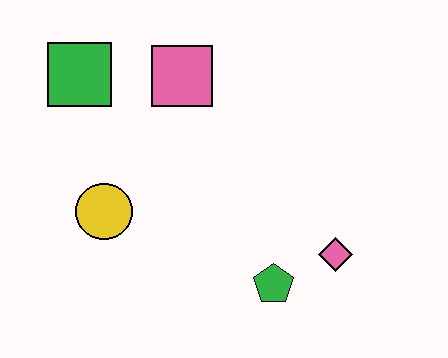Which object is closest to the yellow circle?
The green square is closest to the yellow circle.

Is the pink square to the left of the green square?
No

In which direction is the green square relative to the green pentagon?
The green square is above the green pentagon.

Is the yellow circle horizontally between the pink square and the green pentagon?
No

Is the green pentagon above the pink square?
No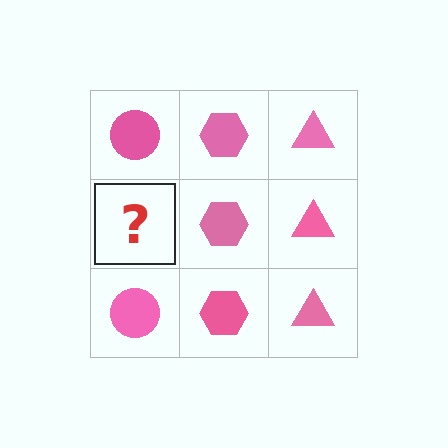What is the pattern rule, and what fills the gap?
The rule is that each column has a consistent shape. The gap should be filled with a pink circle.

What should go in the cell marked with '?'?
The missing cell should contain a pink circle.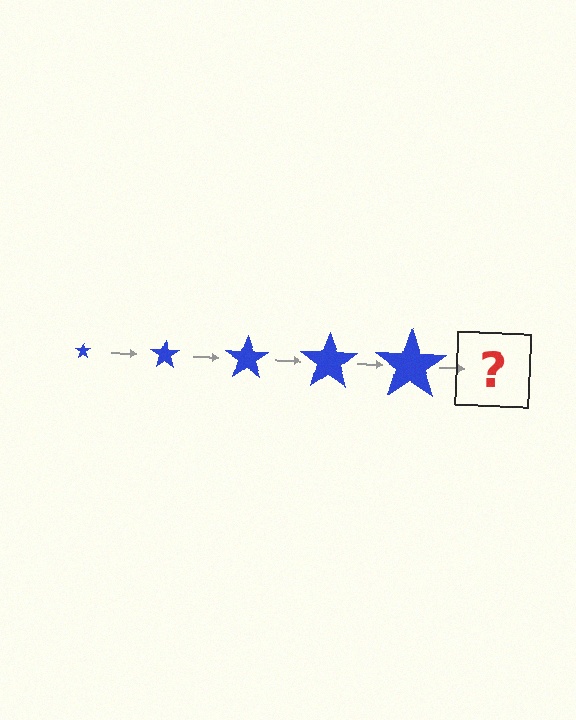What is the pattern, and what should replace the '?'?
The pattern is that the star gets progressively larger each step. The '?' should be a blue star, larger than the previous one.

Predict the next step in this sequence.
The next step is a blue star, larger than the previous one.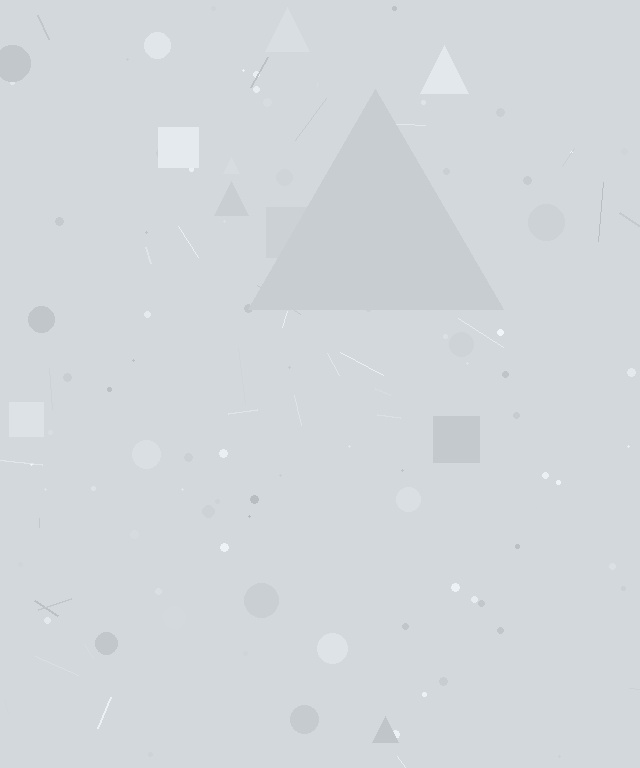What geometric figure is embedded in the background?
A triangle is embedded in the background.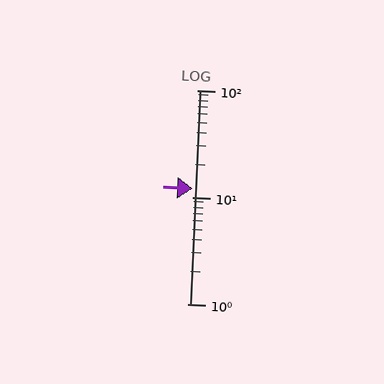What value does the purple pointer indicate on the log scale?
The pointer indicates approximately 12.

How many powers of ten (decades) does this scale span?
The scale spans 2 decades, from 1 to 100.